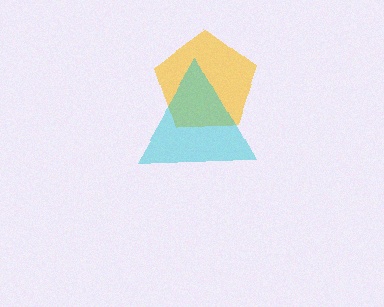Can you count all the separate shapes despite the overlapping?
Yes, there are 2 separate shapes.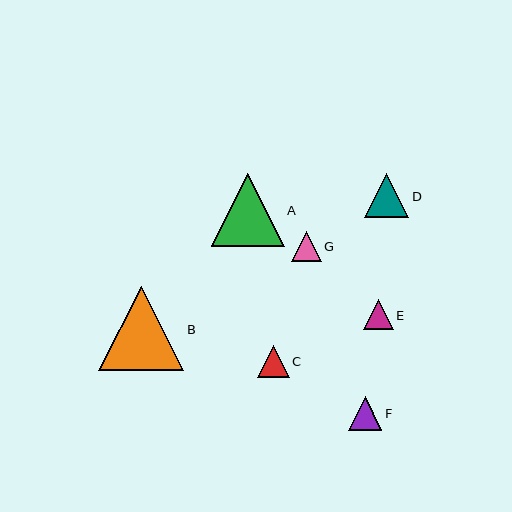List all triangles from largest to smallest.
From largest to smallest: B, A, D, F, C, E, G.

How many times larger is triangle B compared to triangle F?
Triangle B is approximately 2.5 times the size of triangle F.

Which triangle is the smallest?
Triangle G is the smallest with a size of approximately 30 pixels.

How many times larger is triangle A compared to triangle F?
Triangle A is approximately 2.2 times the size of triangle F.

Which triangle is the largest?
Triangle B is the largest with a size of approximately 85 pixels.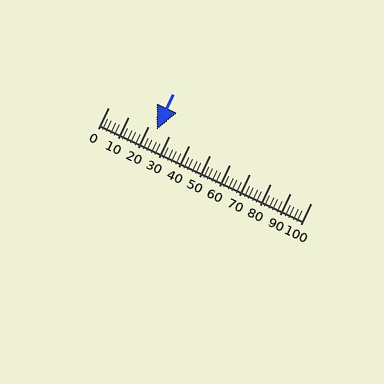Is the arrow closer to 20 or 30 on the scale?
The arrow is closer to 20.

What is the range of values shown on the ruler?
The ruler shows values from 0 to 100.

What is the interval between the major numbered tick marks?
The major tick marks are spaced 10 units apart.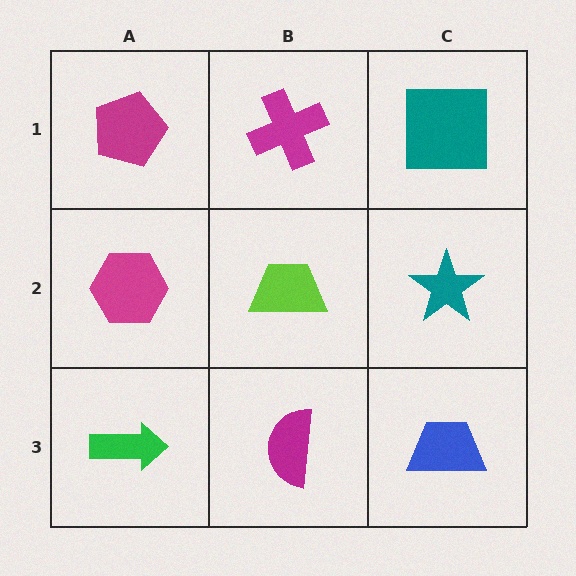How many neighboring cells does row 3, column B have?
3.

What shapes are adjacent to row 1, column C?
A teal star (row 2, column C), a magenta cross (row 1, column B).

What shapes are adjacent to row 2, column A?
A magenta pentagon (row 1, column A), a green arrow (row 3, column A), a lime trapezoid (row 2, column B).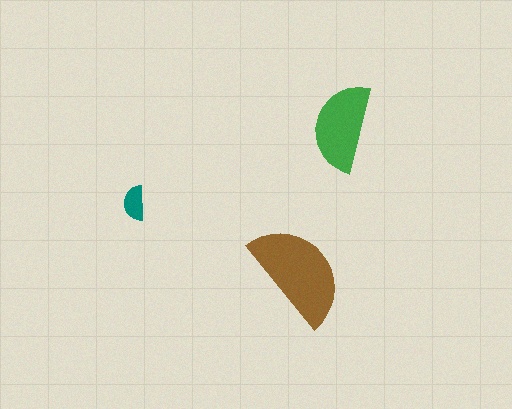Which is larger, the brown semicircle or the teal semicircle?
The brown one.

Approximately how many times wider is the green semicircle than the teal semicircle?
About 2.5 times wider.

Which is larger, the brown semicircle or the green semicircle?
The brown one.